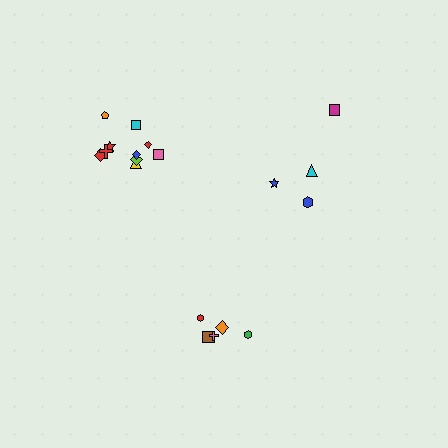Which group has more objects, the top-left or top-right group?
The top-left group.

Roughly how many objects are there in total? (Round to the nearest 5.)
Roughly 20 objects in total.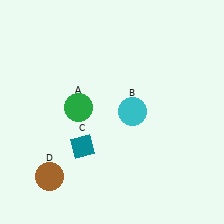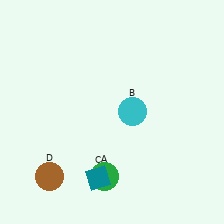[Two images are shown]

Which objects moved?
The objects that moved are: the green circle (A), the teal diamond (C).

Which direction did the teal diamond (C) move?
The teal diamond (C) moved down.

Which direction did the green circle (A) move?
The green circle (A) moved down.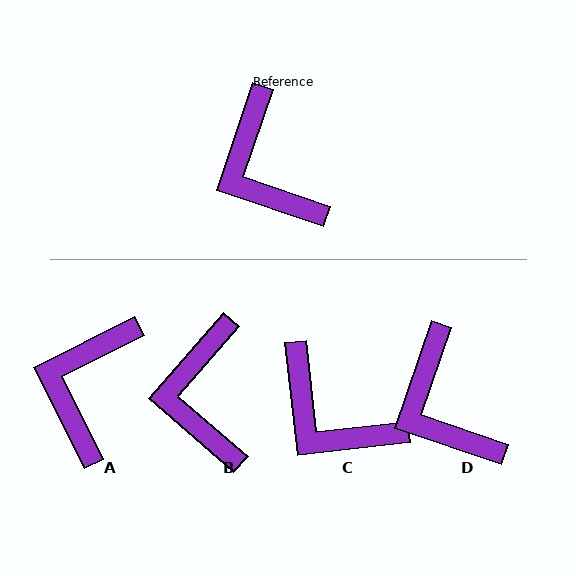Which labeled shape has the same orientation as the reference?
D.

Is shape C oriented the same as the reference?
No, it is off by about 25 degrees.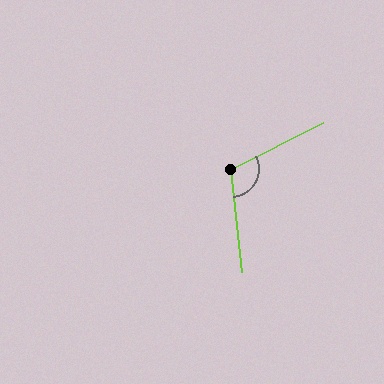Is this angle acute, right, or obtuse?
It is obtuse.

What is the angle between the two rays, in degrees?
Approximately 111 degrees.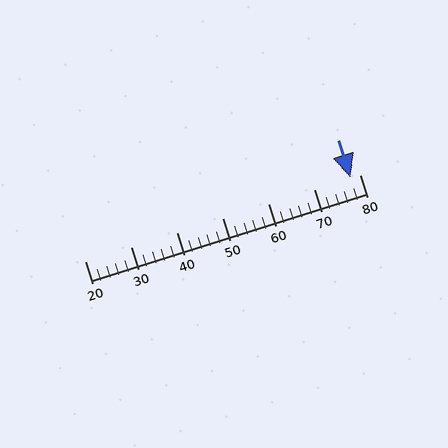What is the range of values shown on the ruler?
The ruler shows values from 20 to 80.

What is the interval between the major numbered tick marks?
The major tick marks are spaced 10 units apart.